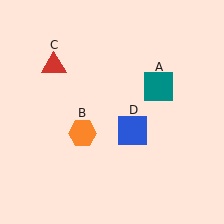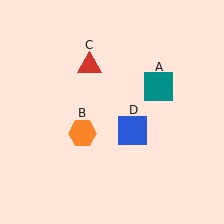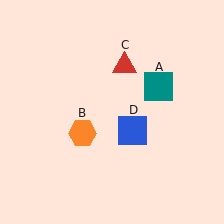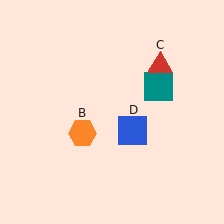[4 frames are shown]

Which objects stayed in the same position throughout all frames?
Teal square (object A) and orange hexagon (object B) and blue square (object D) remained stationary.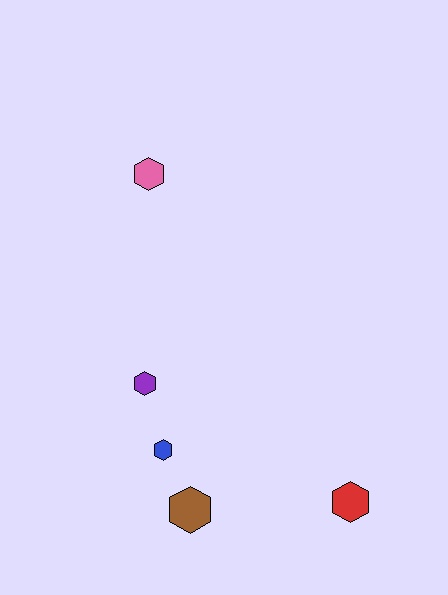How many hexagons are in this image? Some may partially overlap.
There are 5 hexagons.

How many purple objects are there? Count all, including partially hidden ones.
There is 1 purple object.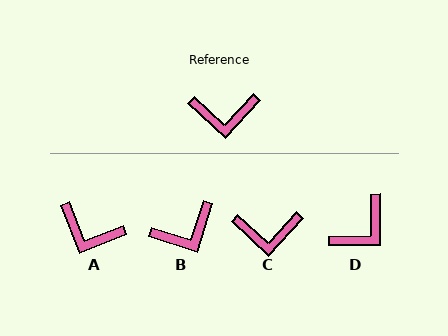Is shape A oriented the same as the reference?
No, it is off by about 26 degrees.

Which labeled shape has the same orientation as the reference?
C.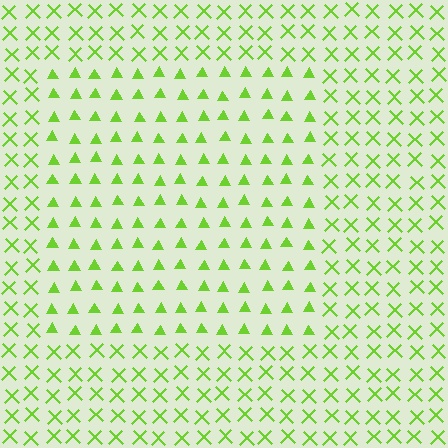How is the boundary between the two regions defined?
The boundary is defined by a change in element shape: triangles inside vs. X marks outside. All elements share the same color and spacing.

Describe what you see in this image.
The image is filled with small lime elements arranged in a uniform grid. A rectangle-shaped region contains triangles, while the surrounding area contains X marks. The boundary is defined purely by the change in element shape.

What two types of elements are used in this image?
The image uses triangles inside the rectangle region and X marks outside it.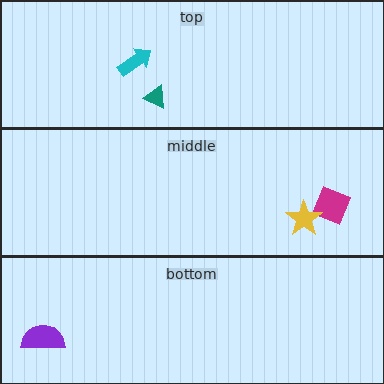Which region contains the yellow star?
The middle region.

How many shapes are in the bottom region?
1.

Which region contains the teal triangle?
The top region.